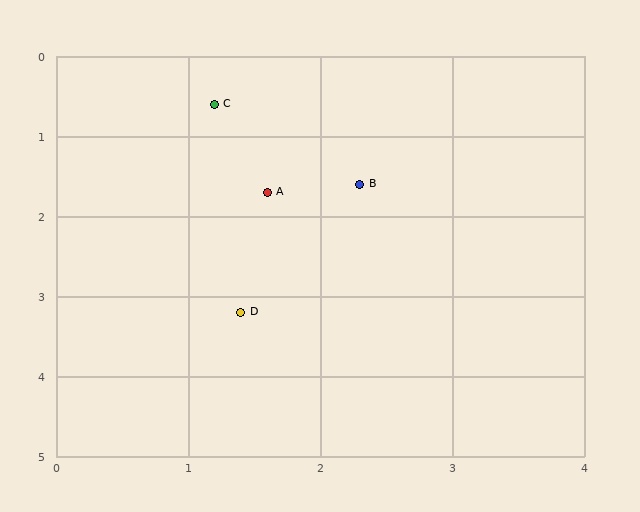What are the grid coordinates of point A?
Point A is at approximately (1.6, 1.7).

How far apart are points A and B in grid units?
Points A and B are about 0.7 grid units apart.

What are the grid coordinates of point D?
Point D is at approximately (1.4, 3.2).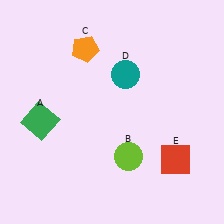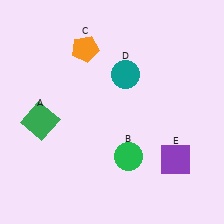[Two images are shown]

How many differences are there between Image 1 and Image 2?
There are 2 differences between the two images.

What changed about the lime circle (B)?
In Image 1, B is lime. In Image 2, it changed to green.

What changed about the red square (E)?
In Image 1, E is red. In Image 2, it changed to purple.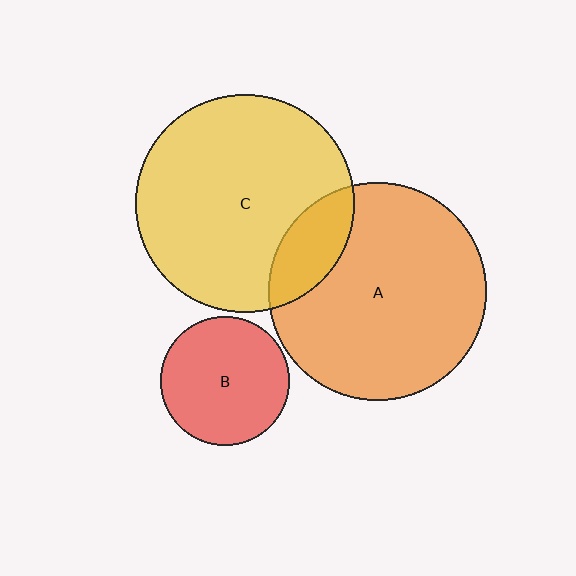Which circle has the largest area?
Circle C (yellow).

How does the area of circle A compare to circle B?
Approximately 2.9 times.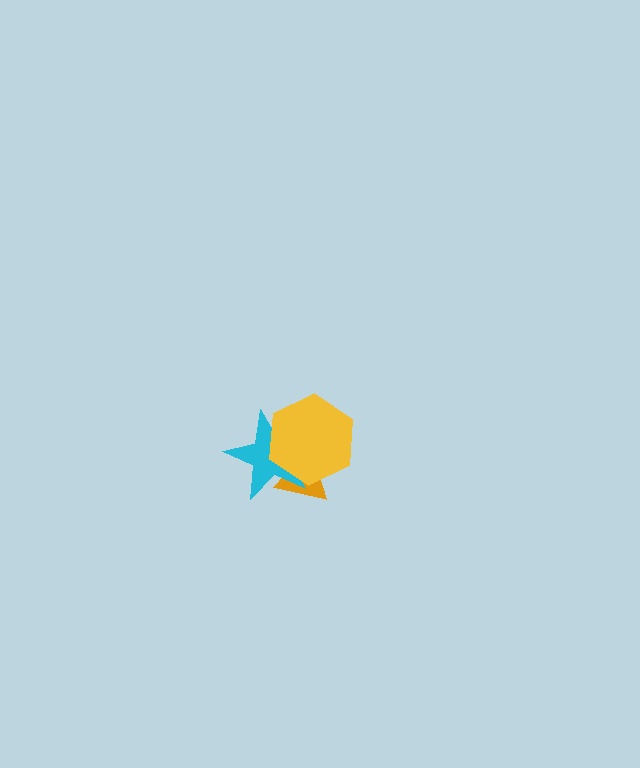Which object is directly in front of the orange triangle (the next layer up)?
The cyan star is directly in front of the orange triangle.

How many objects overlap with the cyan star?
2 objects overlap with the cyan star.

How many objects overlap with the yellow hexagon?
2 objects overlap with the yellow hexagon.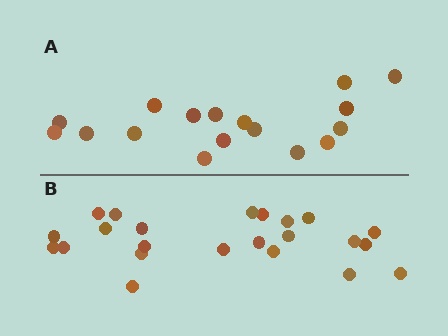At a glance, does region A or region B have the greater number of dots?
Region B (the bottom region) has more dots.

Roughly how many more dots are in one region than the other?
Region B has about 6 more dots than region A.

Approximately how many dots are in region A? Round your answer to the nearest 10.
About 20 dots. (The exact count is 17, which rounds to 20.)